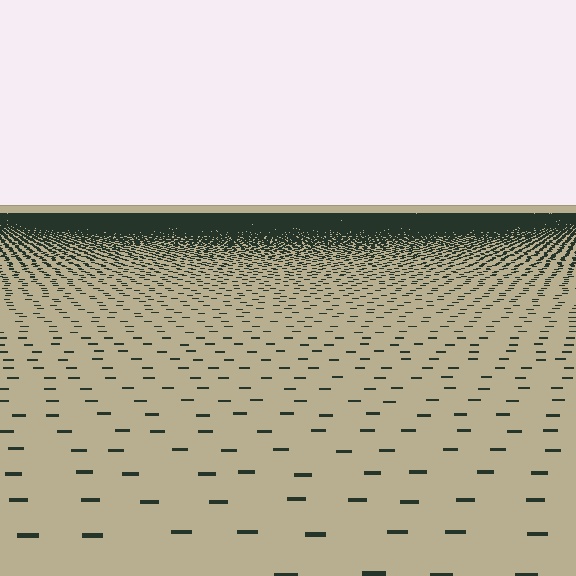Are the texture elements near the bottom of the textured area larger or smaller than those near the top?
Larger. Near the bottom, elements are closer to the viewer and appear at a bigger on-screen size.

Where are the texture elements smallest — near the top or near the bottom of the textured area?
Near the top.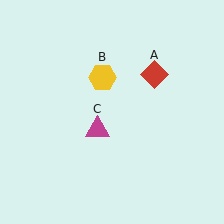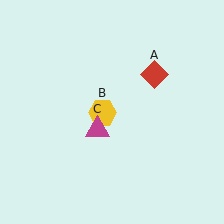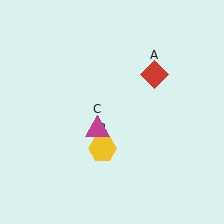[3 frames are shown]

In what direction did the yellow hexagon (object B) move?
The yellow hexagon (object B) moved down.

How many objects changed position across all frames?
1 object changed position: yellow hexagon (object B).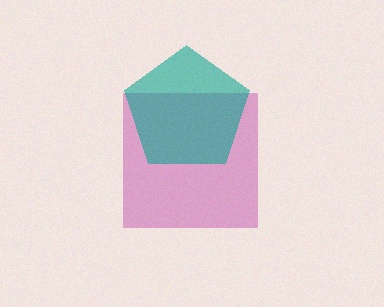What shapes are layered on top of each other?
The layered shapes are: a magenta square, a teal pentagon.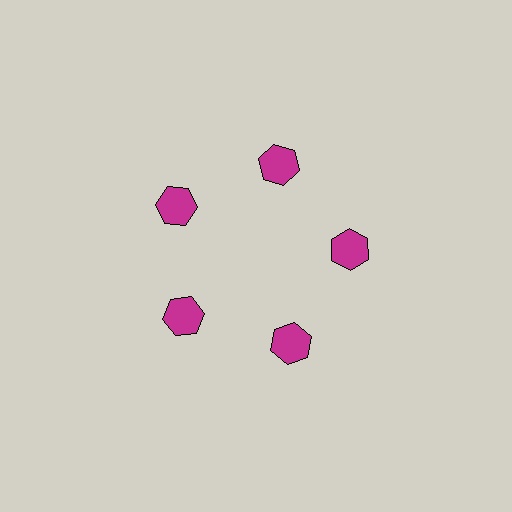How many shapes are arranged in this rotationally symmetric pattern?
There are 5 shapes, arranged in 5 groups of 1.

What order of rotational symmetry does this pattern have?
This pattern has 5-fold rotational symmetry.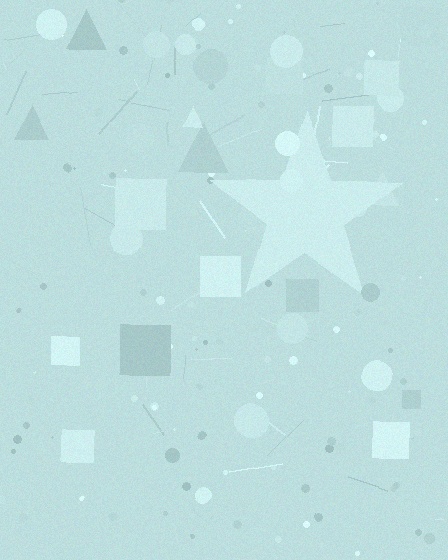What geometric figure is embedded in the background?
A star is embedded in the background.